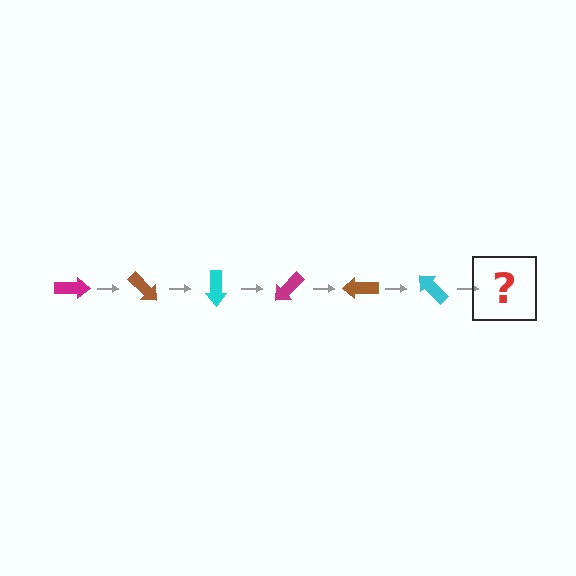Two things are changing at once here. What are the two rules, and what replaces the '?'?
The two rules are that it rotates 45 degrees each step and the color cycles through magenta, brown, and cyan. The '?' should be a magenta arrow, rotated 270 degrees from the start.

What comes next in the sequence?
The next element should be a magenta arrow, rotated 270 degrees from the start.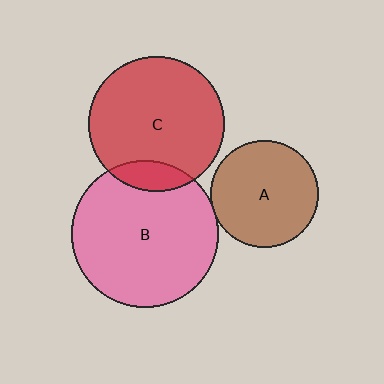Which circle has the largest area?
Circle B (pink).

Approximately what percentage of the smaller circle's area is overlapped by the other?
Approximately 15%.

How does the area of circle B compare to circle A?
Approximately 1.9 times.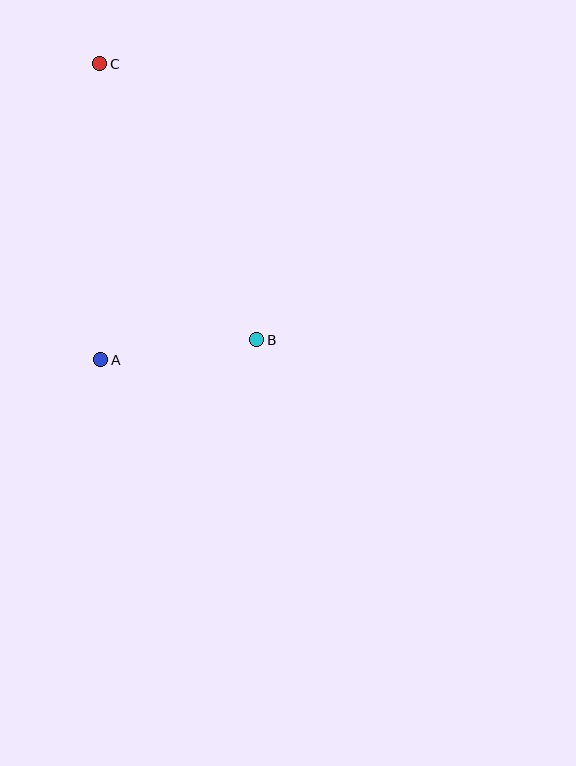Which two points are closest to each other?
Points A and B are closest to each other.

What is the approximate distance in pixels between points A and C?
The distance between A and C is approximately 296 pixels.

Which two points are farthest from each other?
Points B and C are farthest from each other.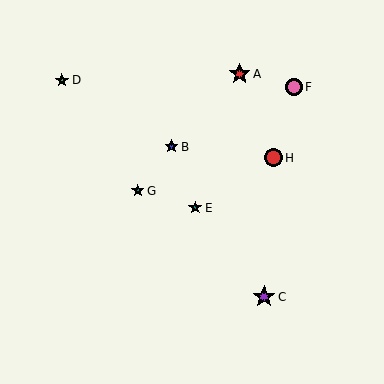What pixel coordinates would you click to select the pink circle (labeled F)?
Click at (294, 87) to select the pink circle F.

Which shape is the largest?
The purple star (labeled C) is the largest.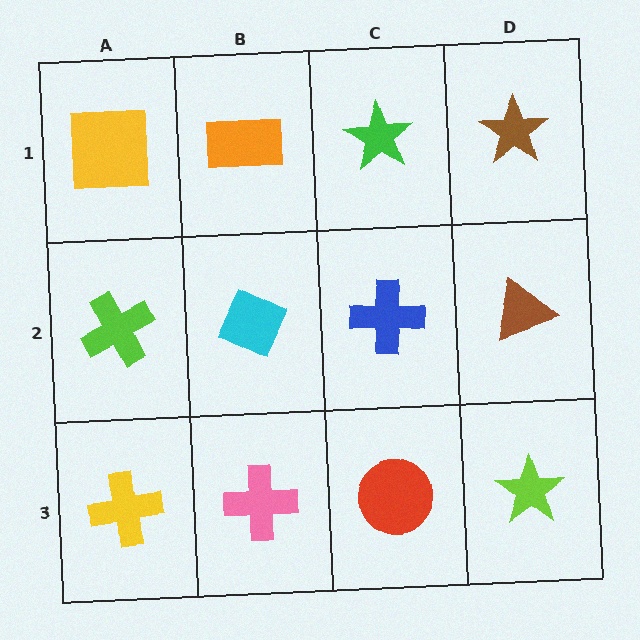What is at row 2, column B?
A cyan diamond.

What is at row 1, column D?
A brown star.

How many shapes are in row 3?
4 shapes.